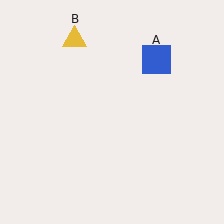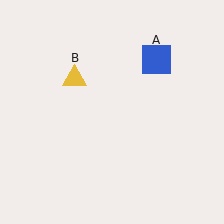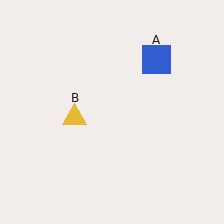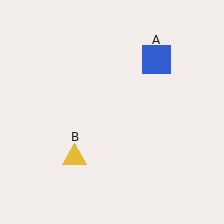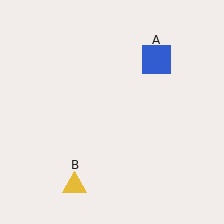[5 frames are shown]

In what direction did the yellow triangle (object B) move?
The yellow triangle (object B) moved down.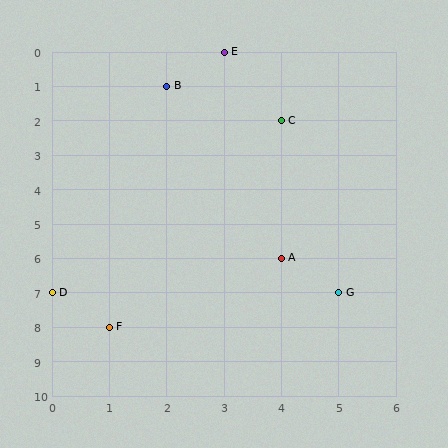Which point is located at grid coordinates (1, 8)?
Point F is at (1, 8).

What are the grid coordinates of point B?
Point B is at grid coordinates (2, 1).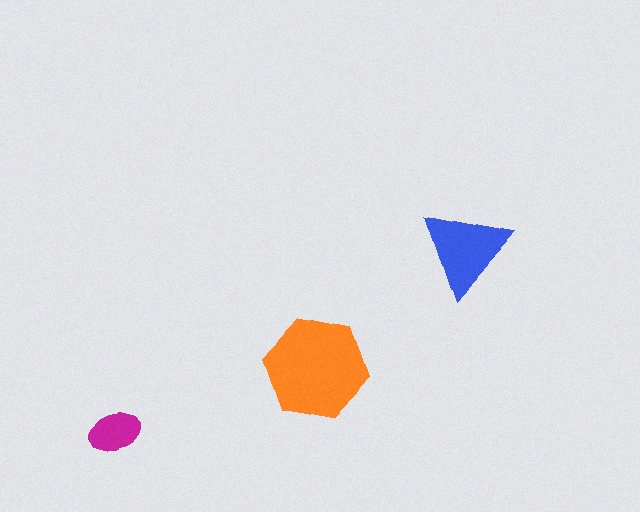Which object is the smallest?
The magenta ellipse.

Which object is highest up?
The blue triangle is topmost.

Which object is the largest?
The orange hexagon.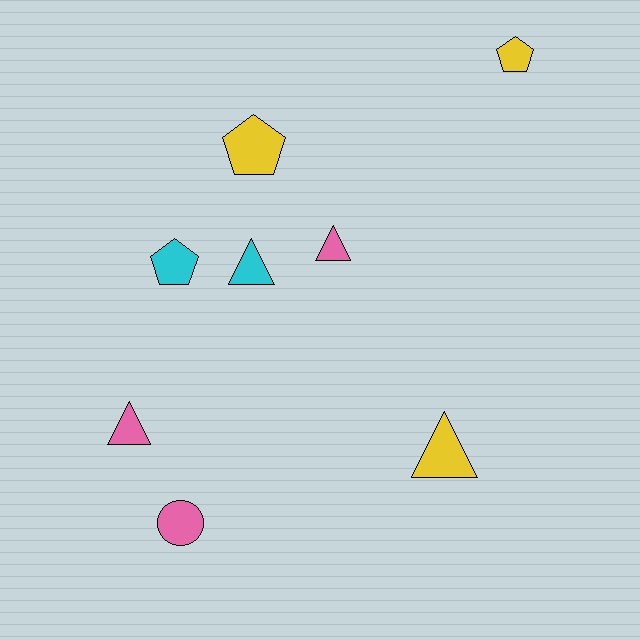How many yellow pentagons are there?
There are 2 yellow pentagons.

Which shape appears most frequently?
Triangle, with 4 objects.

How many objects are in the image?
There are 8 objects.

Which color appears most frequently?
Yellow, with 3 objects.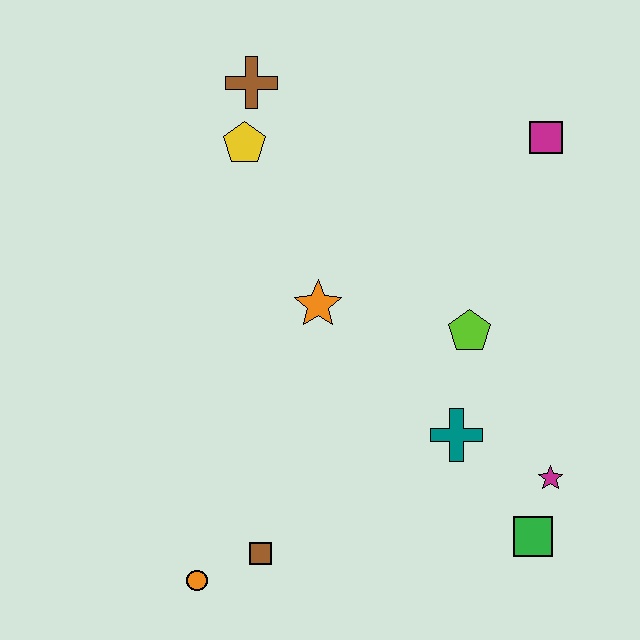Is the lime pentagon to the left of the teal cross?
No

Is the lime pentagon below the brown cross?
Yes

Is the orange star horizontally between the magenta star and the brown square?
Yes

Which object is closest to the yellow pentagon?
The brown cross is closest to the yellow pentagon.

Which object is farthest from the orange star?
The green square is farthest from the orange star.